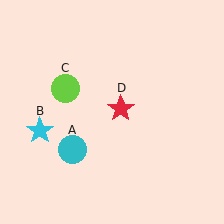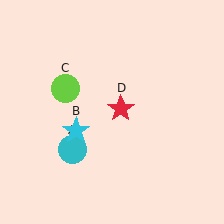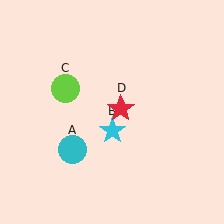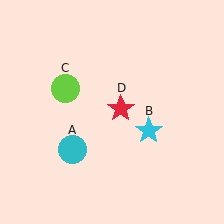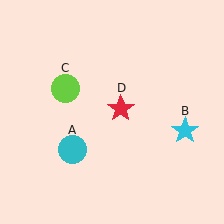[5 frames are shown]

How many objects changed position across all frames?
1 object changed position: cyan star (object B).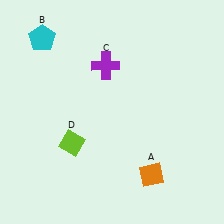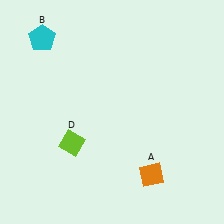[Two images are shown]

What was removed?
The purple cross (C) was removed in Image 2.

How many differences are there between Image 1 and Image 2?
There is 1 difference between the two images.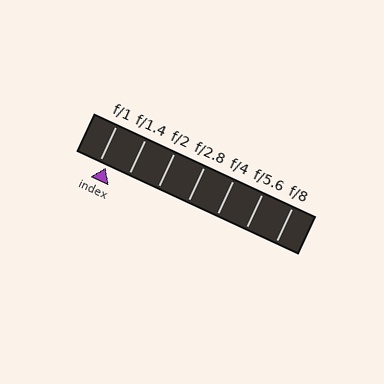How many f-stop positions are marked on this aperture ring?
There are 7 f-stop positions marked.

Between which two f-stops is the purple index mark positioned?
The index mark is between f/1 and f/1.4.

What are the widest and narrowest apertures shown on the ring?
The widest aperture shown is f/1 and the narrowest is f/8.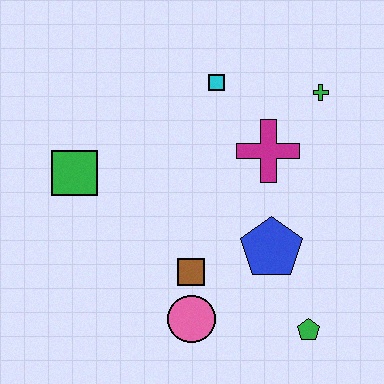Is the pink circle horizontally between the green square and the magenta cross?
Yes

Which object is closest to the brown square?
The pink circle is closest to the brown square.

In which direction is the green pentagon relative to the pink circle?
The green pentagon is to the right of the pink circle.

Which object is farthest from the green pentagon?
The green square is farthest from the green pentagon.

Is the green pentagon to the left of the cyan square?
No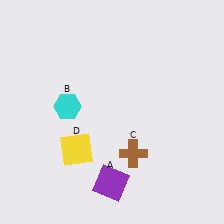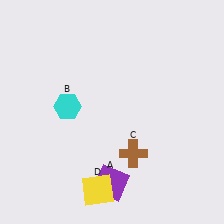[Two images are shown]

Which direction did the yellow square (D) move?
The yellow square (D) moved down.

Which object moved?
The yellow square (D) moved down.